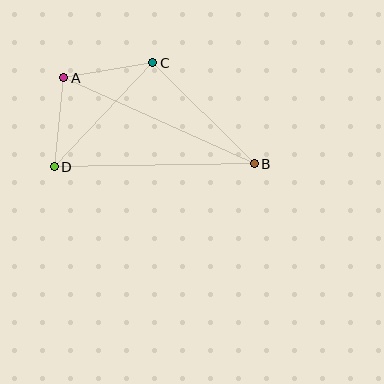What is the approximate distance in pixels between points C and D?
The distance between C and D is approximately 143 pixels.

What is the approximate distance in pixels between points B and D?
The distance between B and D is approximately 200 pixels.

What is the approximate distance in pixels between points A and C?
The distance between A and C is approximately 90 pixels.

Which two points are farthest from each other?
Points A and B are farthest from each other.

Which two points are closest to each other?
Points A and D are closest to each other.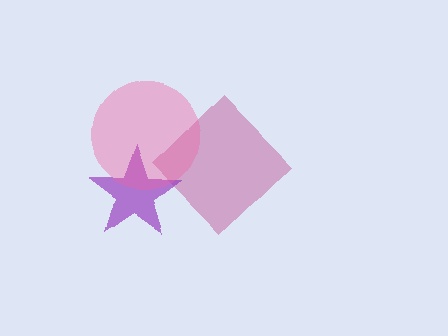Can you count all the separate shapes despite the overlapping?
Yes, there are 3 separate shapes.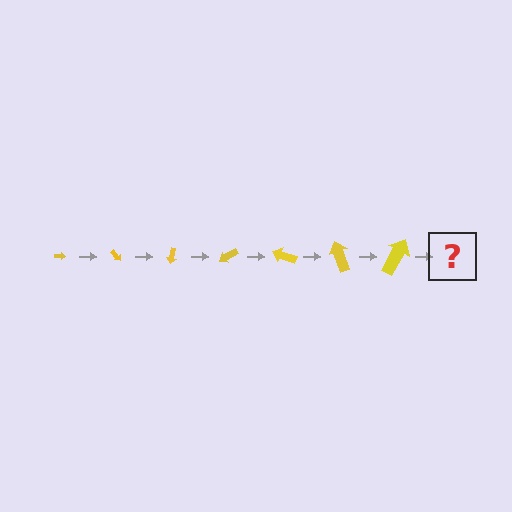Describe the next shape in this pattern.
It should be an arrow, larger than the previous one and rotated 350 degrees from the start.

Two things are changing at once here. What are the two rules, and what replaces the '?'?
The two rules are that the arrow grows larger each step and it rotates 50 degrees each step. The '?' should be an arrow, larger than the previous one and rotated 350 degrees from the start.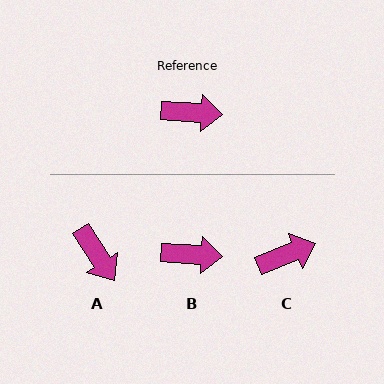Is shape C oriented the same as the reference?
No, it is off by about 25 degrees.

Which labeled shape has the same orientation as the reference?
B.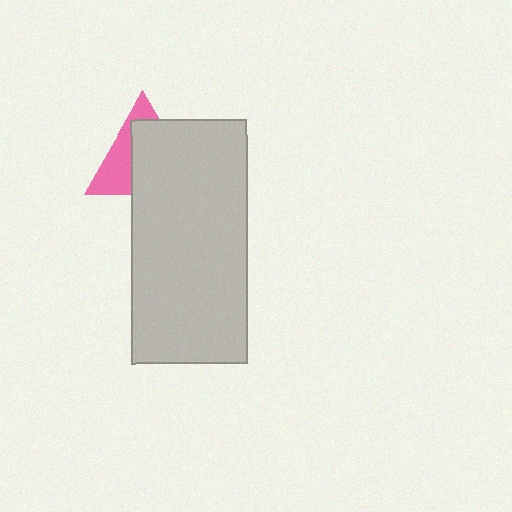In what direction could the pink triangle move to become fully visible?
The pink triangle could move toward the upper-left. That would shift it out from behind the light gray rectangle entirely.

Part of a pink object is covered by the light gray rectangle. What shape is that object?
It is a triangle.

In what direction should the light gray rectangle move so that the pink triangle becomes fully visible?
The light gray rectangle should move toward the lower-right. That is the shortest direction to clear the overlap and leave the pink triangle fully visible.